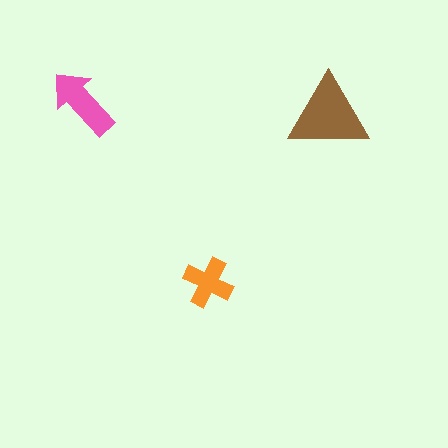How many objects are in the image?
There are 3 objects in the image.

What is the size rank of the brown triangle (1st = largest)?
1st.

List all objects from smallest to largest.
The orange cross, the pink arrow, the brown triangle.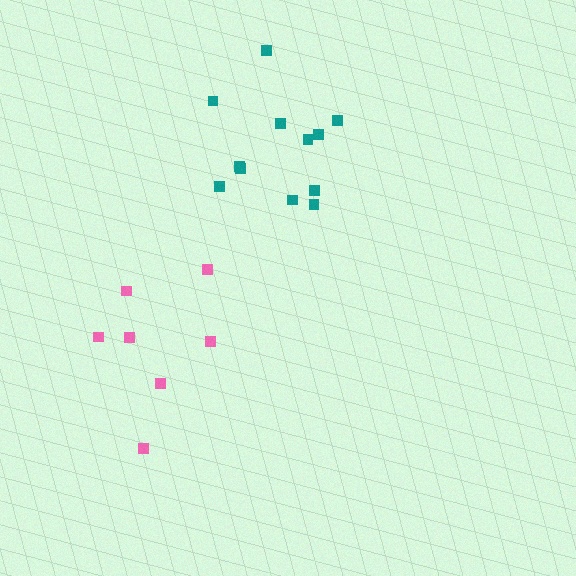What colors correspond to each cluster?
The clusters are colored: teal, pink.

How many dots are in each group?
Group 1: 12 dots, Group 2: 7 dots (19 total).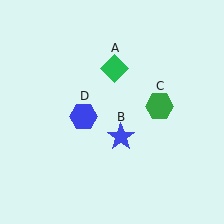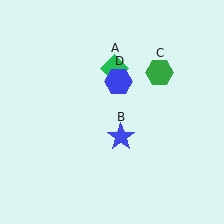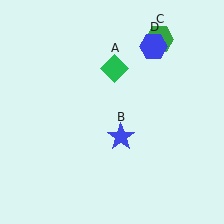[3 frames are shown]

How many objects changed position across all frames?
2 objects changed position: green hexagon (object C), blue hexagon (object D).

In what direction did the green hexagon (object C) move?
The green hexagon (object C) moved up.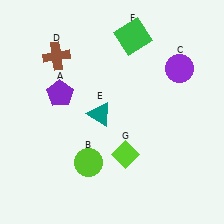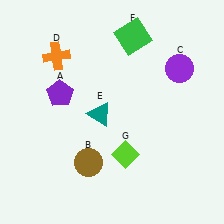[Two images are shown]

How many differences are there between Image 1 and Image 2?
There are 2 differences between the two images.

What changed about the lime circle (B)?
In Image 1, B is lime. In Image 2, it changed to brown.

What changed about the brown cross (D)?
In Image 1, D is brown. In Image 2, it changed to orange.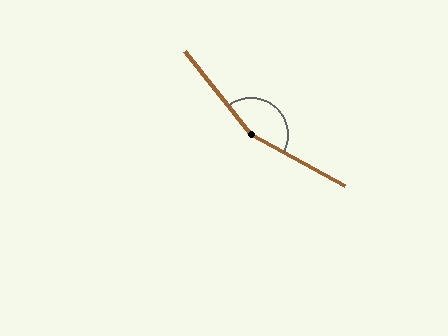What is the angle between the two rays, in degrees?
Approximately 157 degrees.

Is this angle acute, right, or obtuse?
It is obtuse.